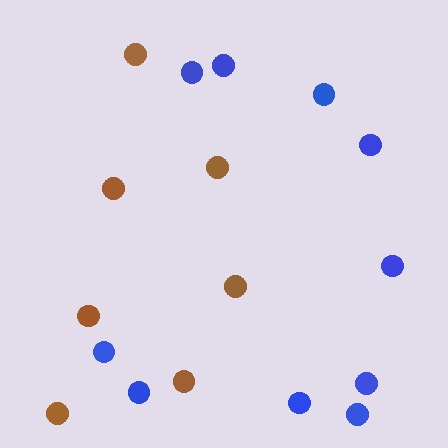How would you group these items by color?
There are 2 groups: one group of blue circles (10) and one group of brown circles (7).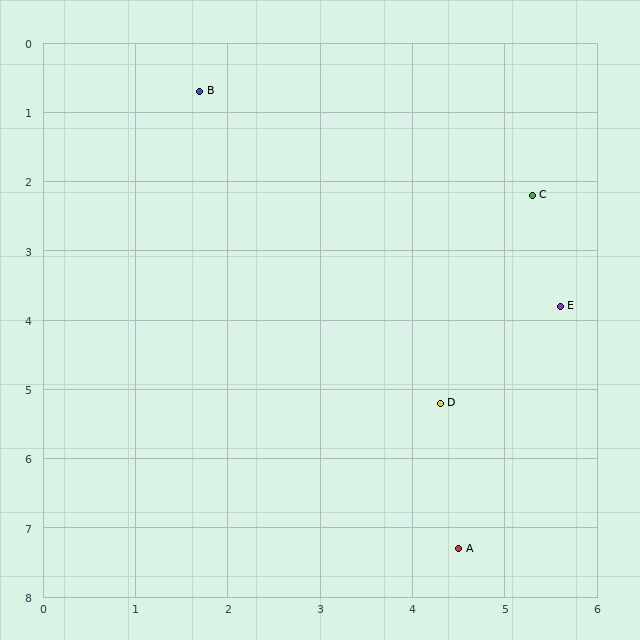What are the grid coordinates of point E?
Point E is at approximately (5.6, 3.8).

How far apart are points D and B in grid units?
Points D and B are about 5.2 grid units apart.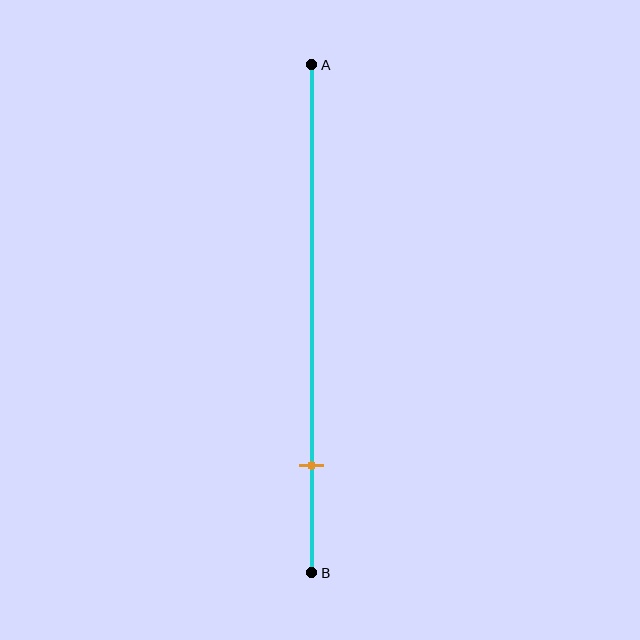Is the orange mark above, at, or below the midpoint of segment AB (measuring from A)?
The orange mark is below the midpoint of segment AB.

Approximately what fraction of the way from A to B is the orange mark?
The orange mark is approximately 80% of the way from A to B.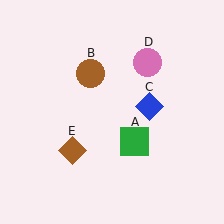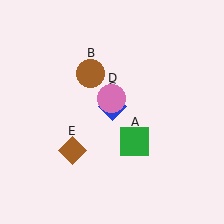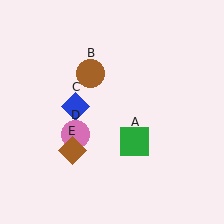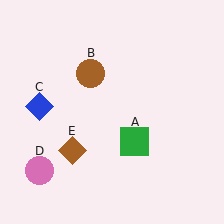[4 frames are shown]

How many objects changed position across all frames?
2 objects changed position: blue diamond (object C), pink circle (object D).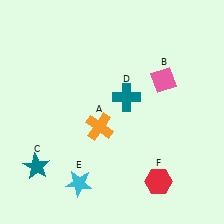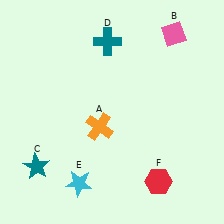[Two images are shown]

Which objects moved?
The objects that moved are: the pink diamond (B), the teal cross (D).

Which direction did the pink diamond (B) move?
The pink diamond (B) moved up.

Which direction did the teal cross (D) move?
The teal cross (D) moved up.